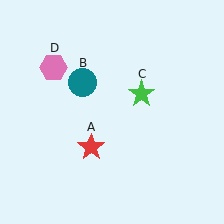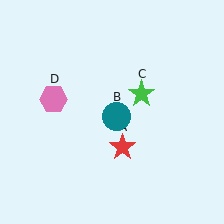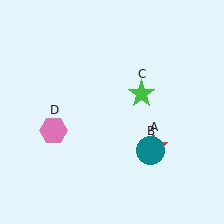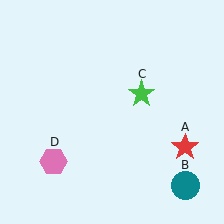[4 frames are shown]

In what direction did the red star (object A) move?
The red star (object A) moved right.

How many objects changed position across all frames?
3 objects changed position: red star (object A), teal circle (object B), pink hexagon (object D).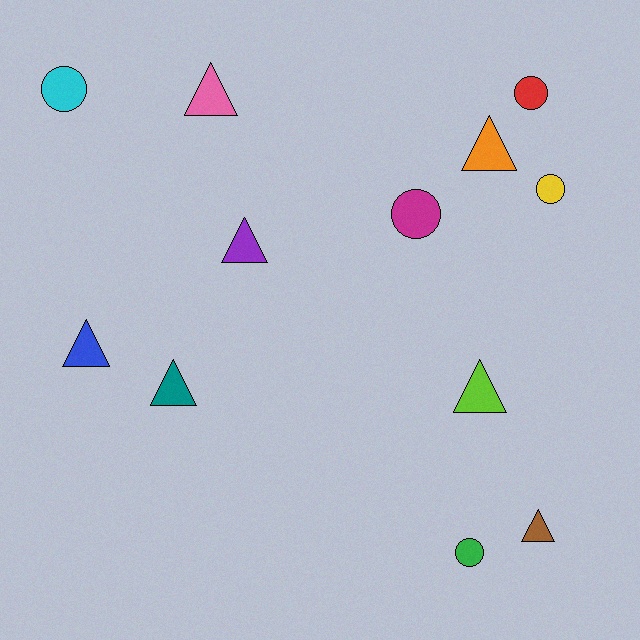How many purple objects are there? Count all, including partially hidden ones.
There is 1 purple object.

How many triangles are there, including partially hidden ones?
There are 7 triangles.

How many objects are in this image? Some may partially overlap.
There are 12 objects.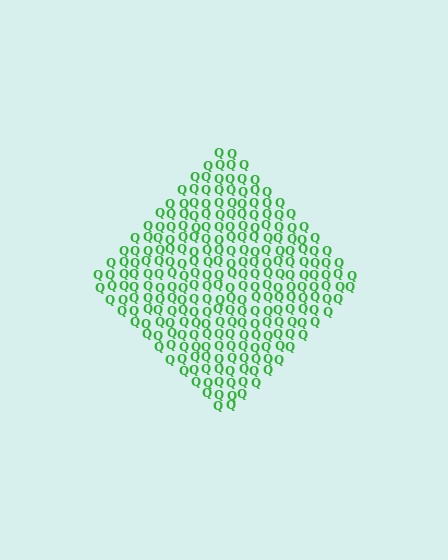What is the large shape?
The large shape is a diamond.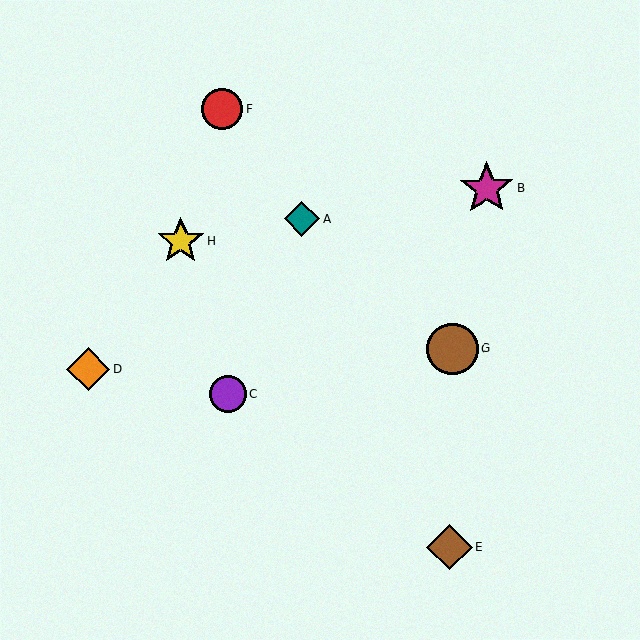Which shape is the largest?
The magenta star (labeled B) is the largest.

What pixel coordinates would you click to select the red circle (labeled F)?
Click at (222, 109) to select the red circle F.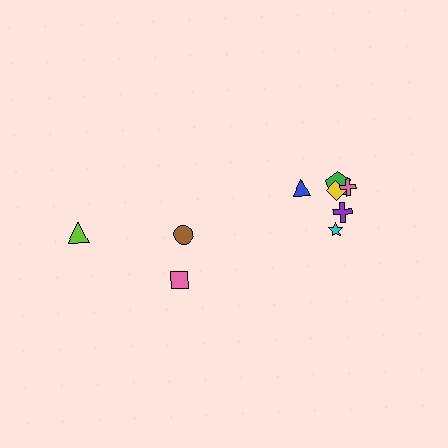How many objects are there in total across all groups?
There are 9 objects.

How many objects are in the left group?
There are 3 objects.